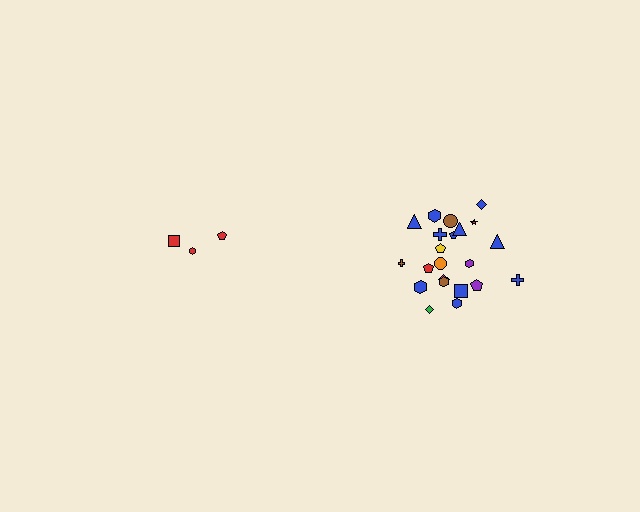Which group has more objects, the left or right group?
The right group.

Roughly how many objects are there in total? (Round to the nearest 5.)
Roughly 25 objects in total.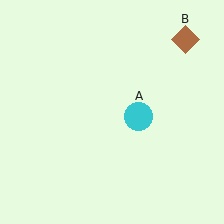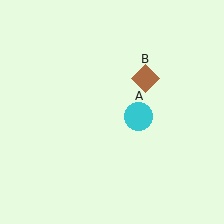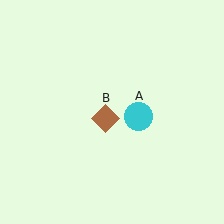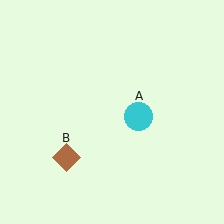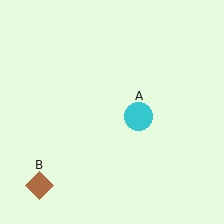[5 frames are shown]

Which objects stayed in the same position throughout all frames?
Cyan circle (object A) remained stationary.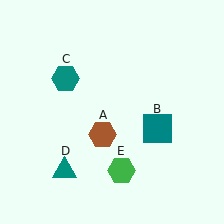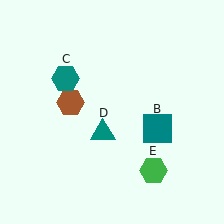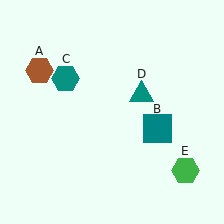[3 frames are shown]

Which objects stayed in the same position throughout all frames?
Teal square (object B) and teal hexagon (object C) remained stationary.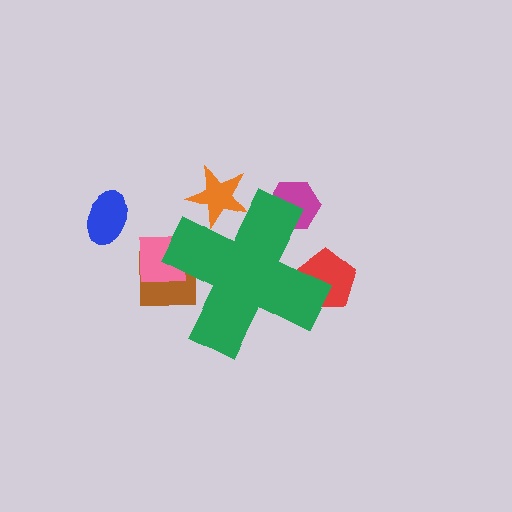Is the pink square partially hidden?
Yes, the pink square is partially hidden behind the green cross.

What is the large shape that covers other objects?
A green cross.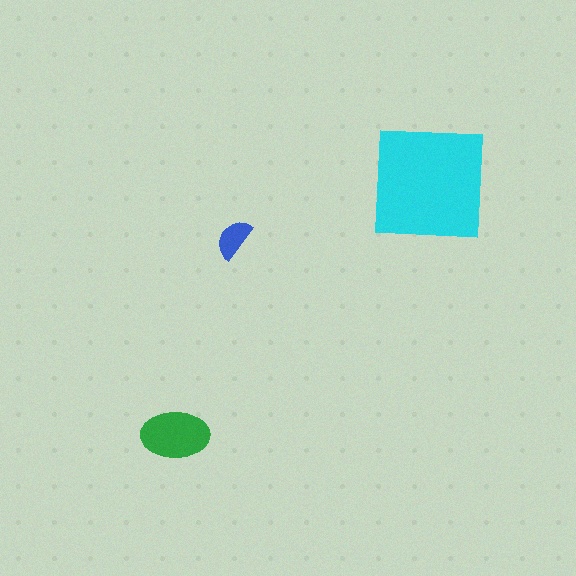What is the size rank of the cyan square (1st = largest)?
1st.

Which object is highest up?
The cyan square is topmost.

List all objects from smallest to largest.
The blue semicircle, the green ellipse, the cyan square.